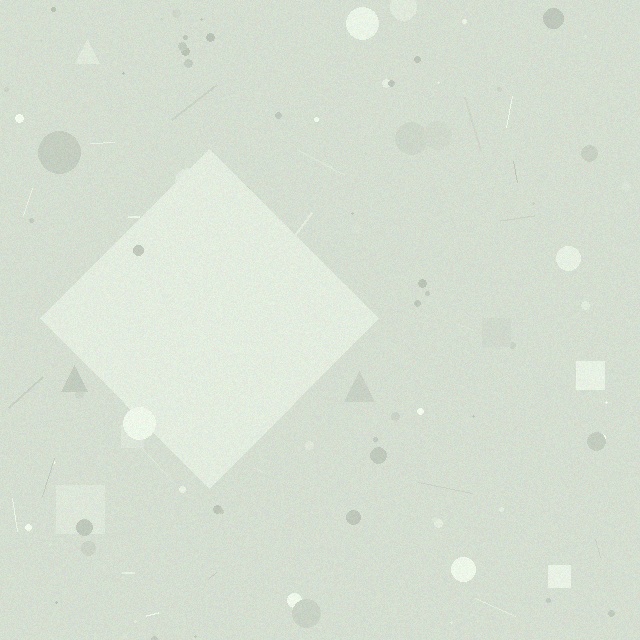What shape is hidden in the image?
A diamond is hidden in the image.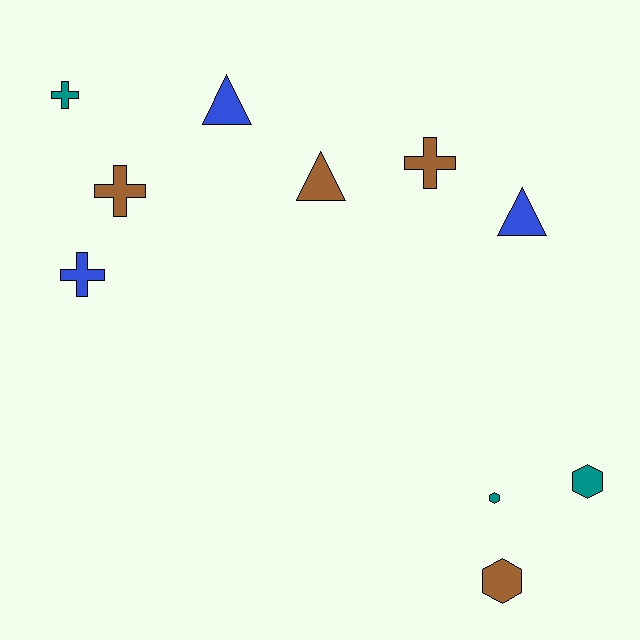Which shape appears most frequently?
Cross, with 4 objects.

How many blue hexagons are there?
There are no blue hexagons.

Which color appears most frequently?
Brown, with 4 objects.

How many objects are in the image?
There are 10 objects.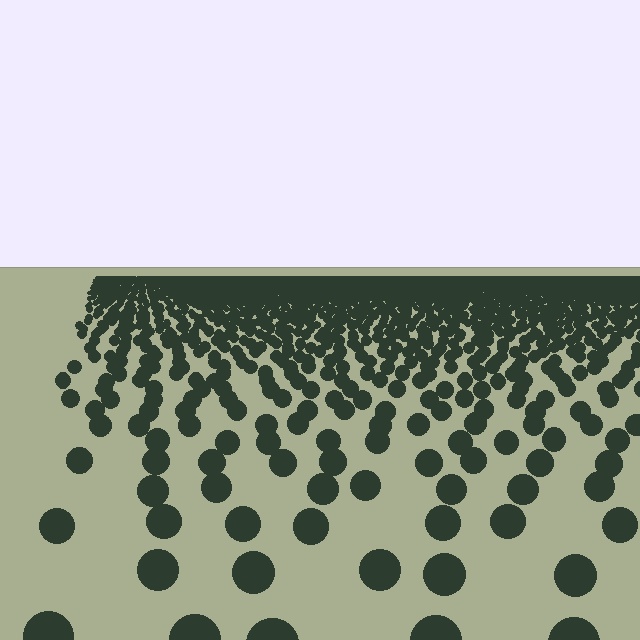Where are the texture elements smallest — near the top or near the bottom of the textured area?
Near the top.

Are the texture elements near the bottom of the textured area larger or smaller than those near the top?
Larger. Near the bottom, elements are closer to the viewer and appear at a bigger on-screen size.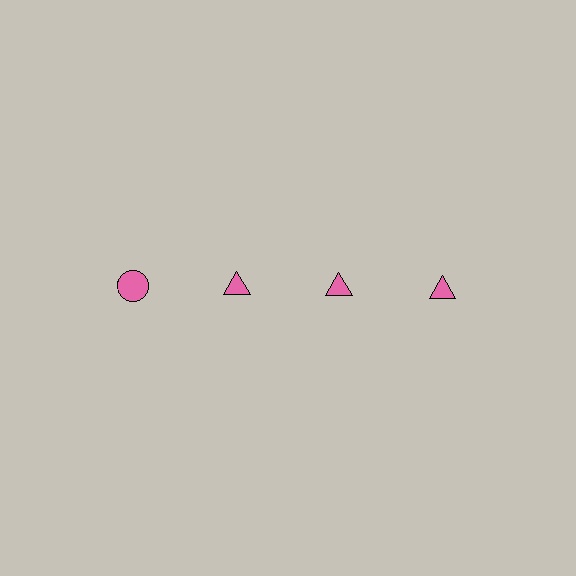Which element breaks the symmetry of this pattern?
The pink circle in the top row, leftmost column breaks the symmetry. All other shapes are pink triangles.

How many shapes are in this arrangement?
There are 4 shapes arranged in a grid pattern.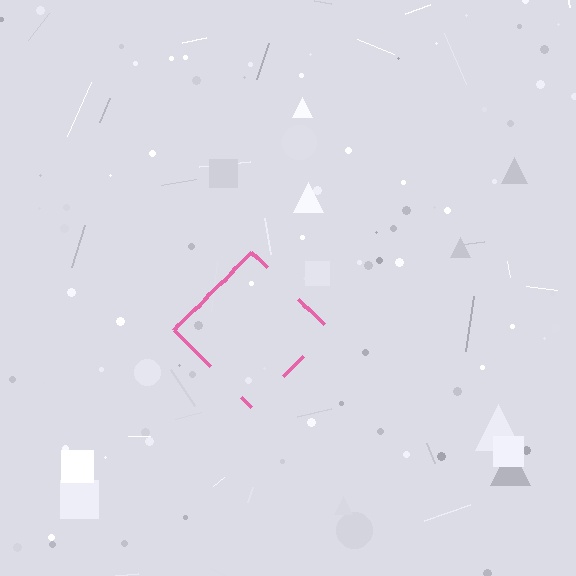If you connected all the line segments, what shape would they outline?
They would outline a diamond.